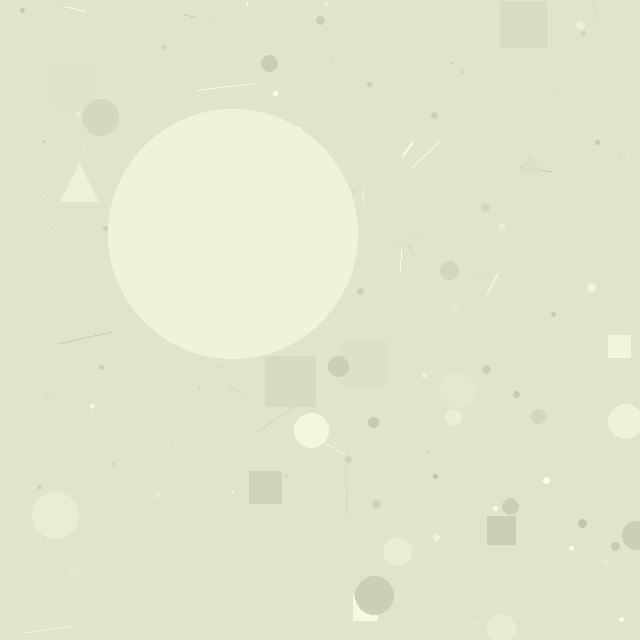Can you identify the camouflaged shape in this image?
The camouflaged shape is a circle.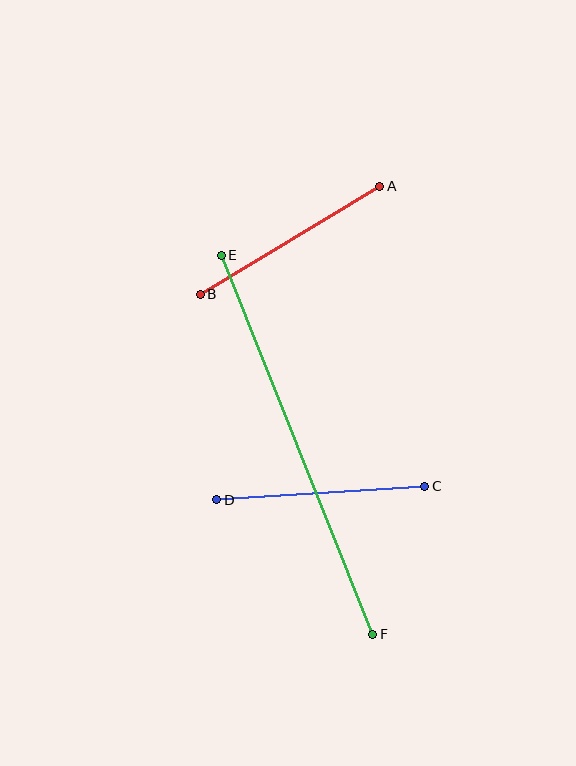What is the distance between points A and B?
The distance is approximately 209 pixels.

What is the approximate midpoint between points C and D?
The midpoint is at approximately (321, 493) pixels.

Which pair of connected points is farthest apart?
Points E and F are farthest apart.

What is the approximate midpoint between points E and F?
The midpoint is at approximately (297, 445) pixels.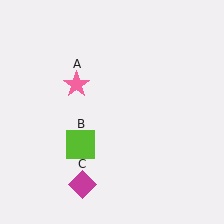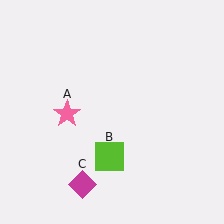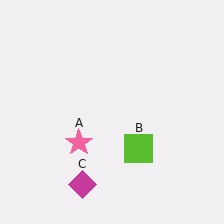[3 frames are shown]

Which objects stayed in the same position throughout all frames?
Magenta diamond (object C) remained stationary.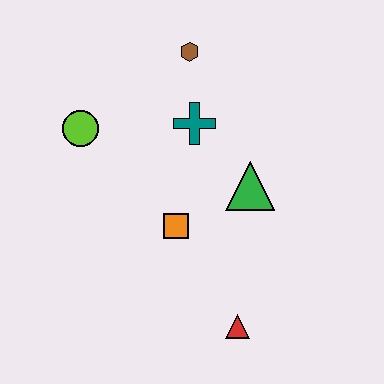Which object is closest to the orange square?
The green triangle is closest to the orange square.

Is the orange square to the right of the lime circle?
Yes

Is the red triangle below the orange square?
Yes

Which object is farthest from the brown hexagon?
The red triangle is farthest from the brown hexagon.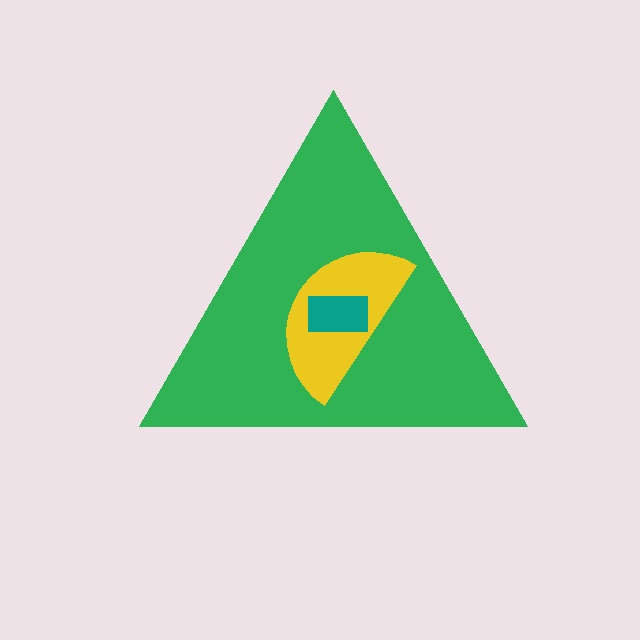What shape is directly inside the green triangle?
The yellow semicircle.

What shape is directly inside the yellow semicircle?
The teal rectangle.